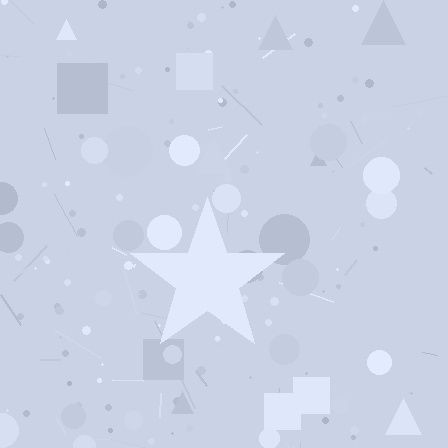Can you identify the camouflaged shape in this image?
The camouflaged shape is a star.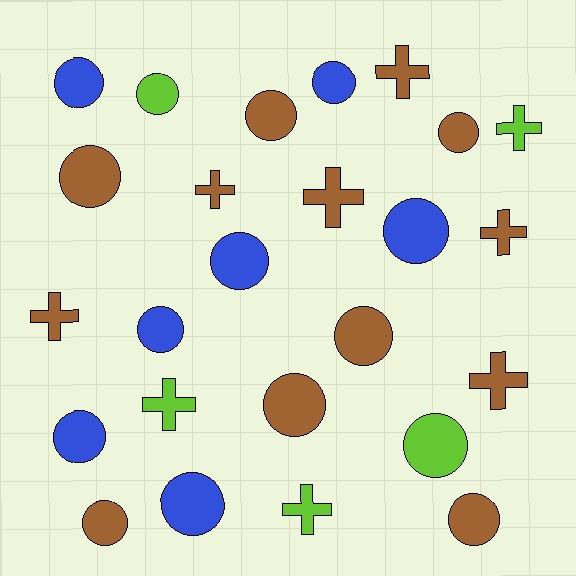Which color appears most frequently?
Brown, with 13 objects.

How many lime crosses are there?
There are 3 lime crosses.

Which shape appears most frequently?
Circle, with 16 objects.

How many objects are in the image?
There are 25 objects.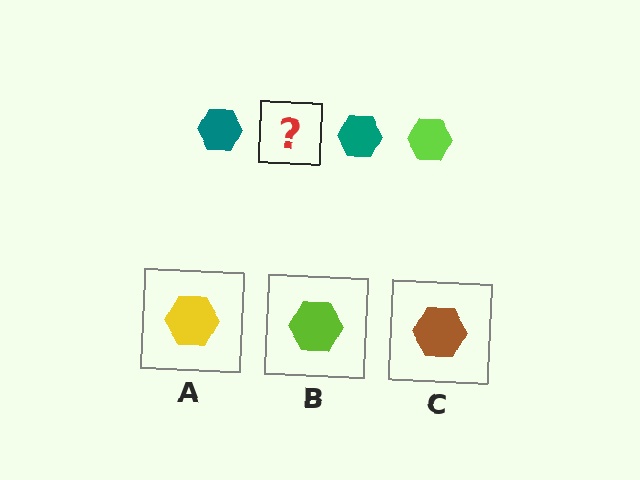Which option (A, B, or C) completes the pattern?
B.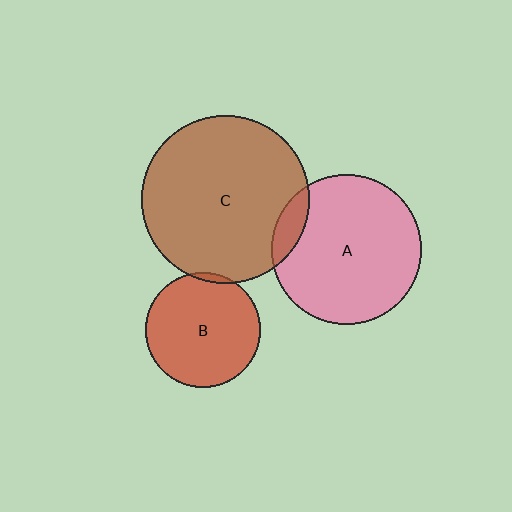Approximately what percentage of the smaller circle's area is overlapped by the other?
Approximately 5%.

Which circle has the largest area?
Circle C (brown).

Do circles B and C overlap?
Yes.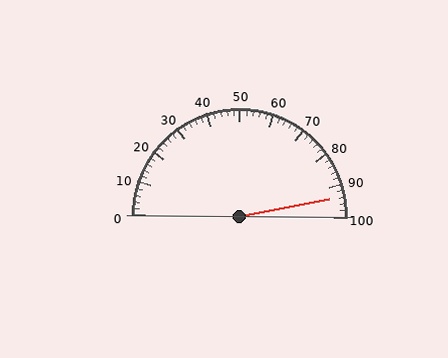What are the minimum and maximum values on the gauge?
The gauge ranges from 0 to 100.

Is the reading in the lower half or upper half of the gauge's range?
The reading is in the upper half of the range (0 to 100).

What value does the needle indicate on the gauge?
The needle indicates approximately 94.